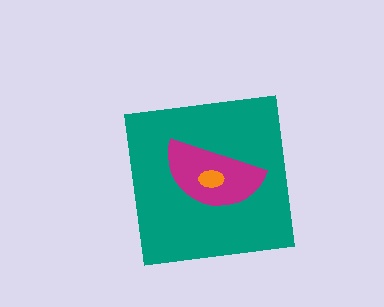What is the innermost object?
The orange ellipse.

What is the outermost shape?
The teal square.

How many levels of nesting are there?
3.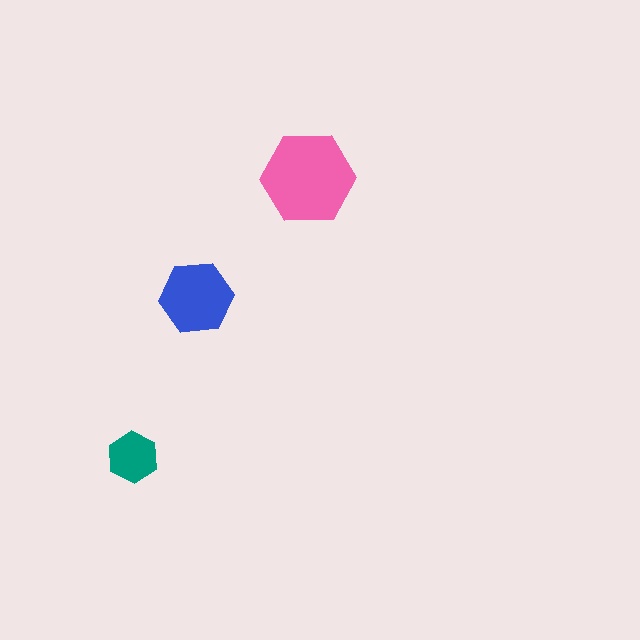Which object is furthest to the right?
The pink hexagon is rightmost.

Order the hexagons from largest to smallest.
the pink one, the blue one, the teal one.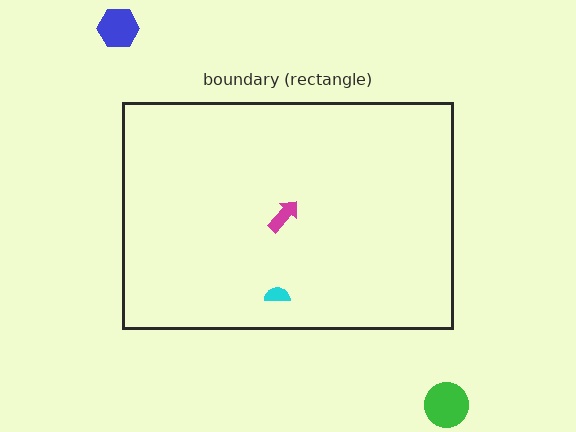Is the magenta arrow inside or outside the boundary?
Inside.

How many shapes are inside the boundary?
2 inside, 2 outside.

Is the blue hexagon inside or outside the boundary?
Outside.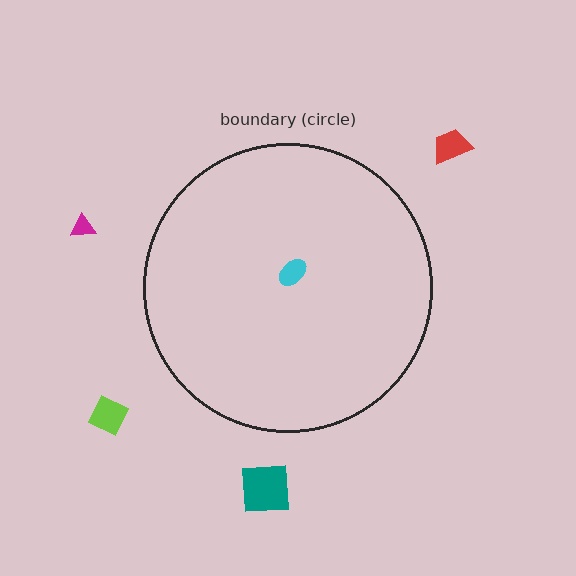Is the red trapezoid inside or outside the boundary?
Outside.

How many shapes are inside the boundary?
1 inside, 4 outside.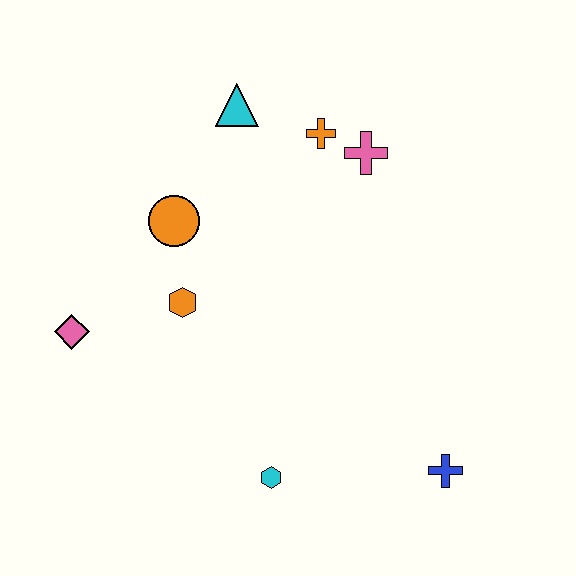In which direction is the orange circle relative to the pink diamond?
The orange circle is above the pink diamond.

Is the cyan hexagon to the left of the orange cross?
Yes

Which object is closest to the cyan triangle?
The orange cross is closest to the cyan triangle.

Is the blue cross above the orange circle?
No